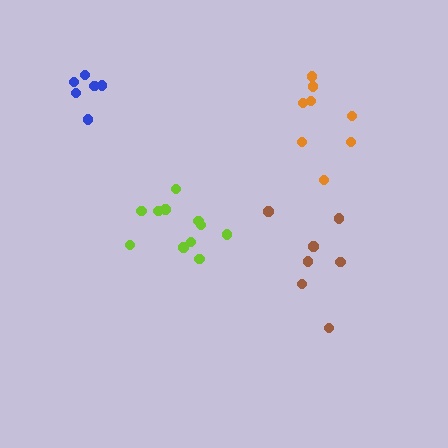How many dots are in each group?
Group 1: 11 dots, Group 2: 6 dots, Group 3: 7 dots, Group 4: 8 dots (32 total).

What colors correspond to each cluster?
The clusters are colored: lime, blue, brown, orange.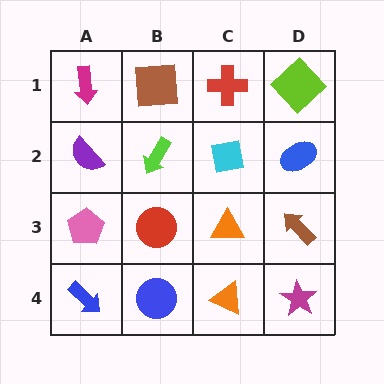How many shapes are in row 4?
4 shapes.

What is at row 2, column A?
A purple semicircle.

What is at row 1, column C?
A red cross.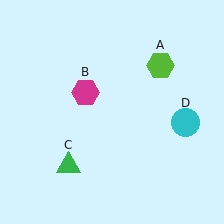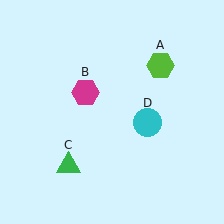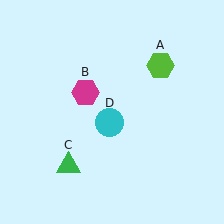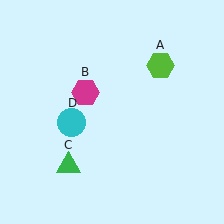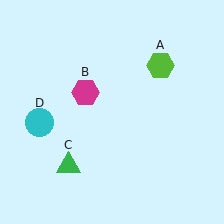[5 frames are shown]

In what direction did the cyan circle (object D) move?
The cyan circle (object D) moved left.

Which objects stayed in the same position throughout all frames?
Lime hexagon (object A) and magenta hexagon (object B) and green triangle (object C) remained stationary.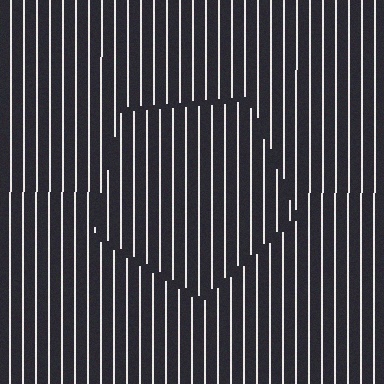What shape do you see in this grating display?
An illusory pentagon. The interior of the shape contains the same grating, shifted by half a period — the contour is defined by the phase discontinuity where line-ends from the inner and outer gratings abut.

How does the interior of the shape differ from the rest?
The interior of the shape contains the same grating, shifted by half a period — the contour is defined by the phase discontinuity where line-ends from the inner and outer gratings abut.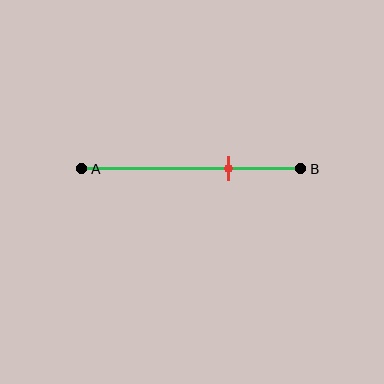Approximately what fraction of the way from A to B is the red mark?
The red mark is approximately 65% of the way from A to B.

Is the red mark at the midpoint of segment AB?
No, the mark is at about 65% from A, not at the 50% midpoint.